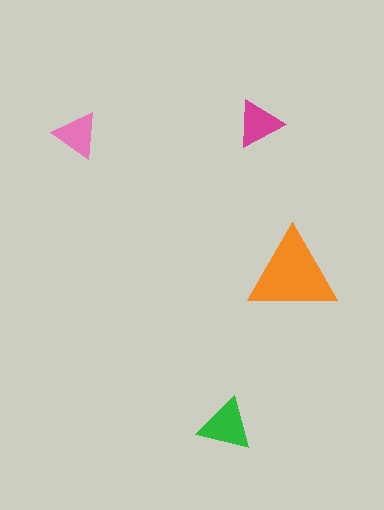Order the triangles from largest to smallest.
the orange one, the green one, the magenta one, the pink one.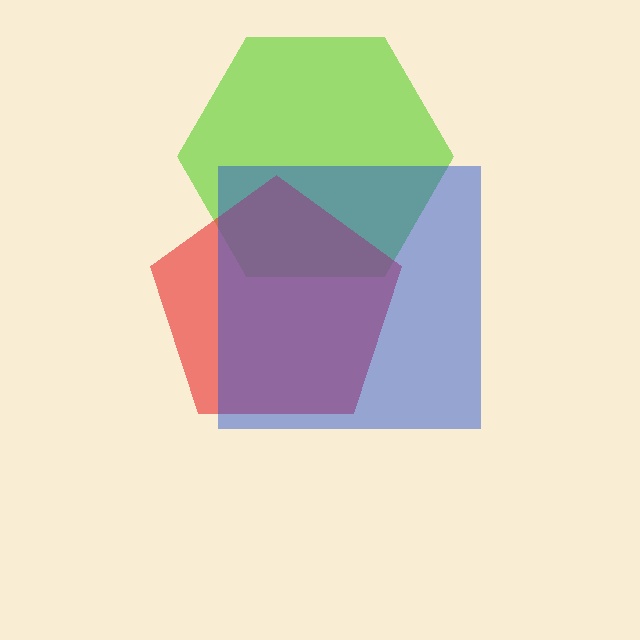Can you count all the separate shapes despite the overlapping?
Yes, there are 3 separate shapes.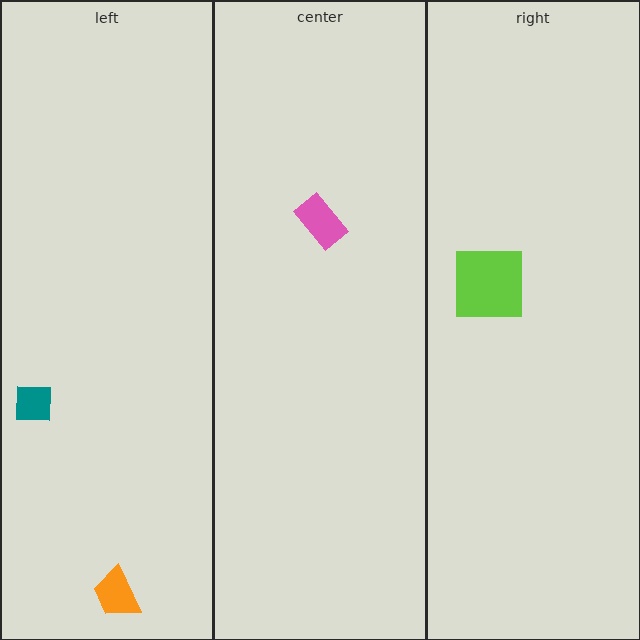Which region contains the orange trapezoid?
The left region.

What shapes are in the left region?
The teal square, the orange trapezoid.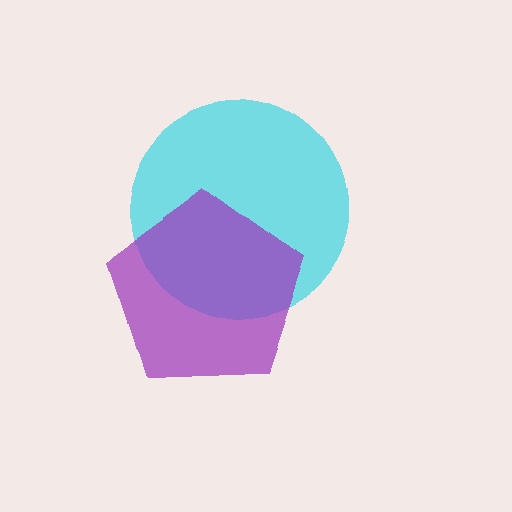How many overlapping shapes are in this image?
There are 2 overlapping shapes in the image.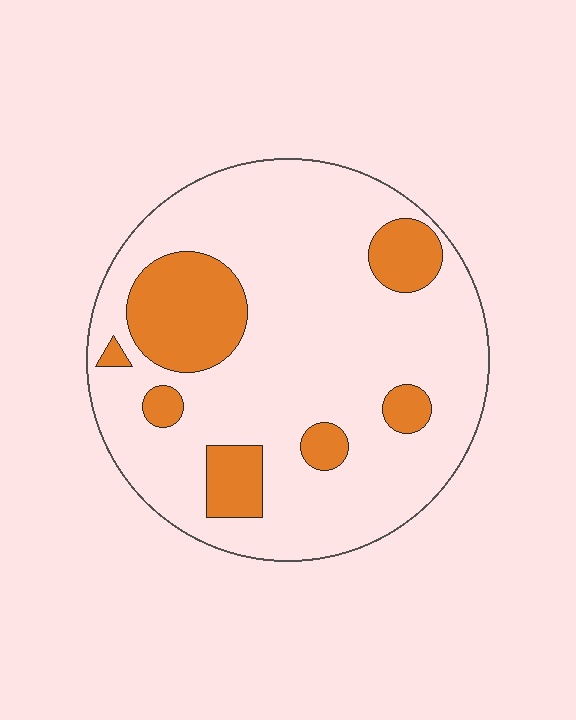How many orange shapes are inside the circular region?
7.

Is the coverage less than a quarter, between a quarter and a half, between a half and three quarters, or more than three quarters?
Less than a quarter.